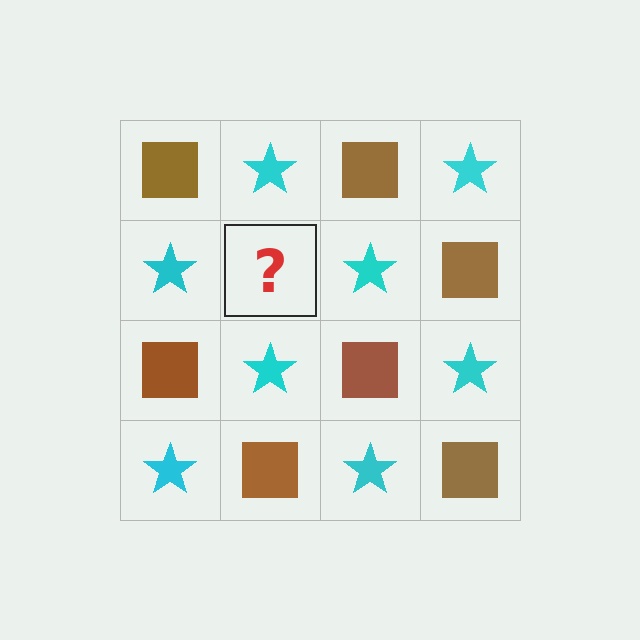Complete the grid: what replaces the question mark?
The question mark should be replaced with a brown square.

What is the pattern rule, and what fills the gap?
The rule is that it alternates brown square and cyan star in a checkerboard pattern. The gap should be filled with a brown square.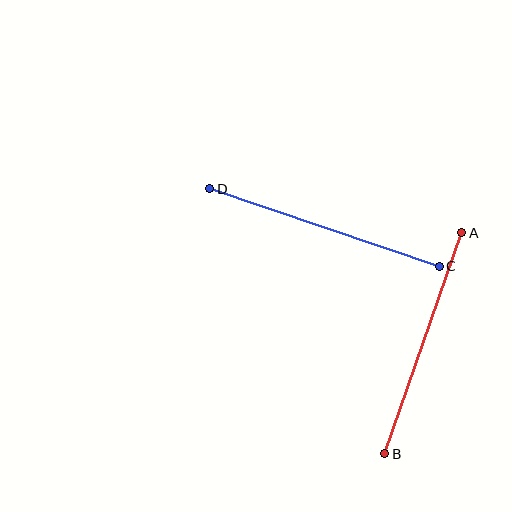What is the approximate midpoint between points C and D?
The midpoint is at approximately (325, 227) pixels.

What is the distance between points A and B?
The distance is approximately 234 pixels.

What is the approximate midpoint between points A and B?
The midpoint is at approximately (423, 343) pixels.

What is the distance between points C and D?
The distance is approximately 242 pixels.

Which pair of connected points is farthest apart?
Points C and D are farthest apart.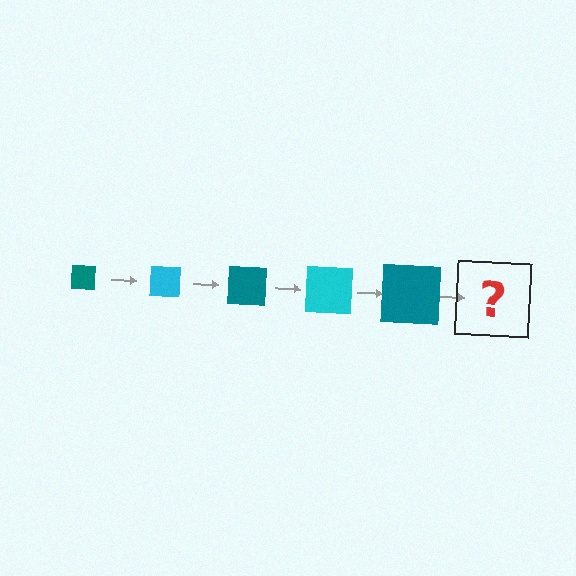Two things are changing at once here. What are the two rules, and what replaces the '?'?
The two rules are that the square grows larger each step and the color cycles through teal and cyan. The '?' should be a cyan square, larger than the previous one.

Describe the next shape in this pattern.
It should be a cyan square, larger than the previous one.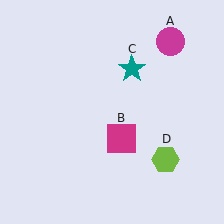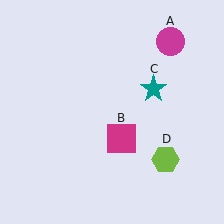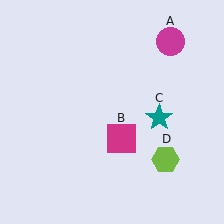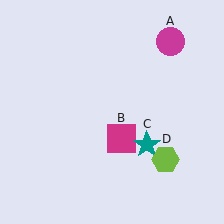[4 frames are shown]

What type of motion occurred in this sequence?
The teal star (object C) rotated clockwise around the center of the scene.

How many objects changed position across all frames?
1 object changed position: teal star (object C).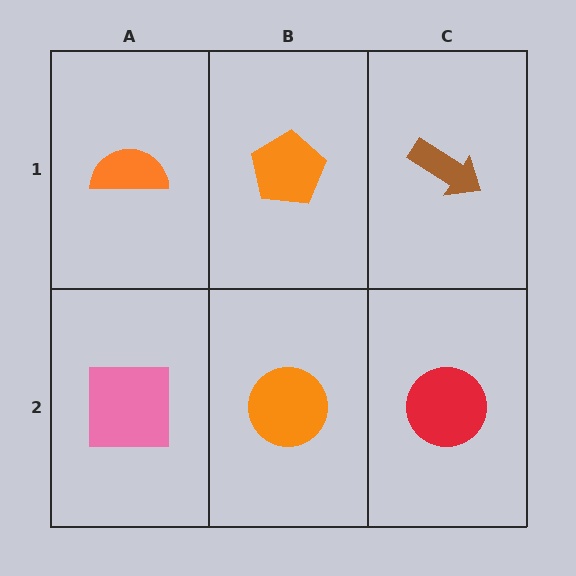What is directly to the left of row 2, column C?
An orange circle.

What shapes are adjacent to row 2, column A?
An orange semicircle (row 1, column A), an orange circle (row 2, column B).